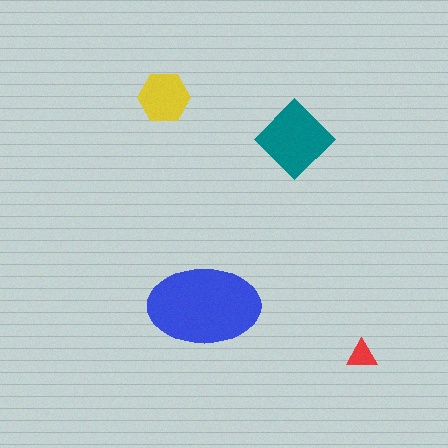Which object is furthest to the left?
The yellow hexagon is leftmost.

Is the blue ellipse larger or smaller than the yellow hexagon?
Larger.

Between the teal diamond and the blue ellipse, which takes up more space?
The blue ellipse.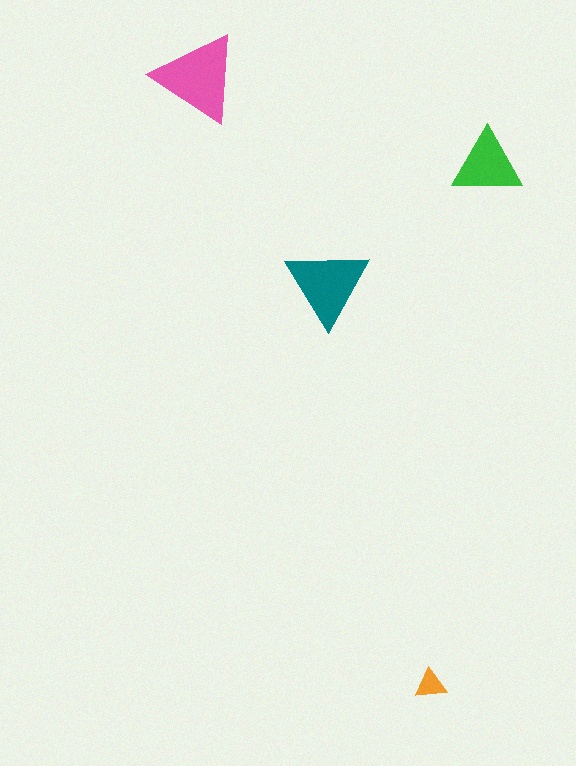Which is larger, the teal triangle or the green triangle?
The teal one.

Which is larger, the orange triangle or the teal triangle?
The teal one.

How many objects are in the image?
There are 4 objects in the image.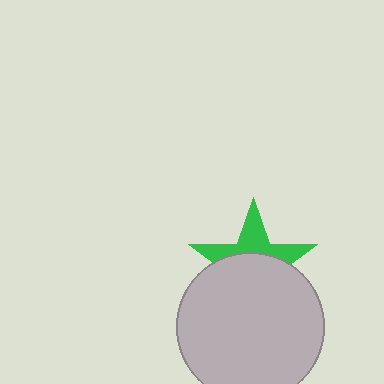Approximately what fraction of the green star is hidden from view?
Roughly 59% of the green star is hidden behind the light gray circle.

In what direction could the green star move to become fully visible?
The green star could move up. That would shift it out from behind the light gray circle entirely.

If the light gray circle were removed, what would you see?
You would see the complete green star.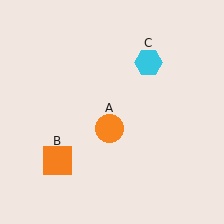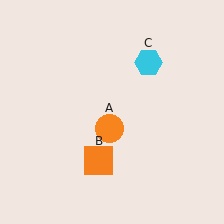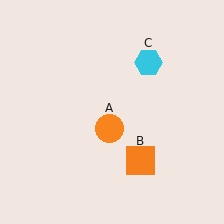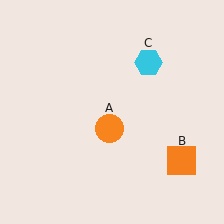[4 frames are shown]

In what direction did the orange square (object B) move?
The orange square (object B) moved right.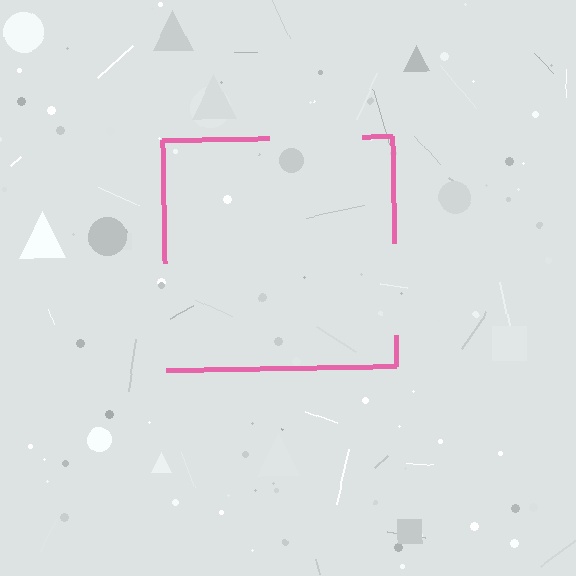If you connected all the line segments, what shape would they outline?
They would outline a square.